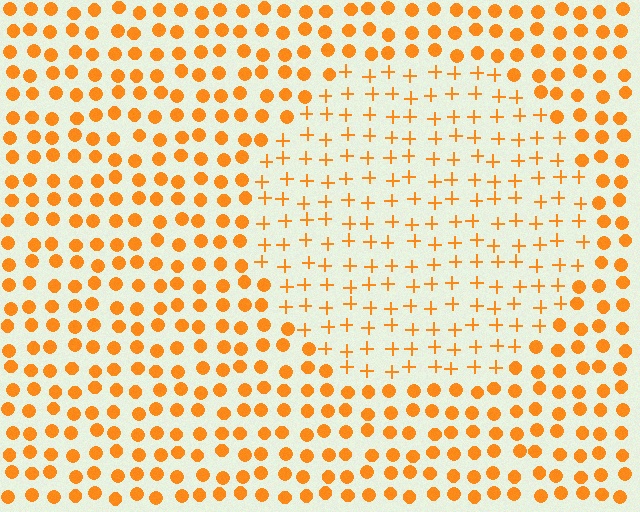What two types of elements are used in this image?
The image uses plus signs inside the circle region and circles outside it.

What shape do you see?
I see a circle.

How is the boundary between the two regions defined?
The boundary is defined by a change in element shape: plus signs inside vs. circles outside. All elements share the same color and spacing.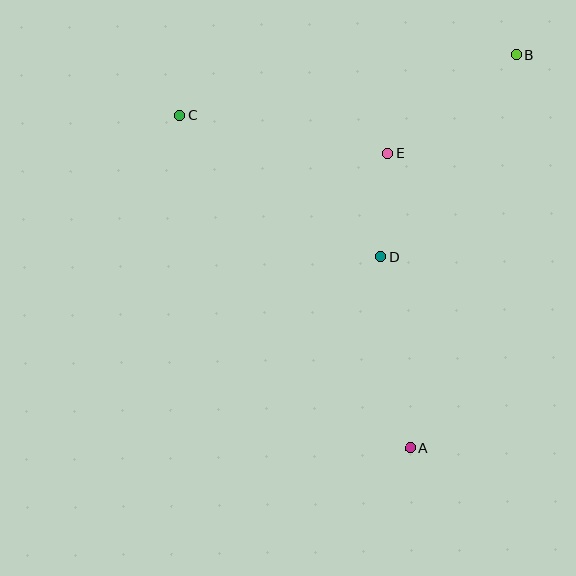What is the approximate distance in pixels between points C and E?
The distance between C and E is approximately 212 pixels.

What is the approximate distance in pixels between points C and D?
The distance between C and D is approximately 245 pixels.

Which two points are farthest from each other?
Points A and B are farthest from each other.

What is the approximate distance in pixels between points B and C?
The distance between B and C is approximately 342 pixels.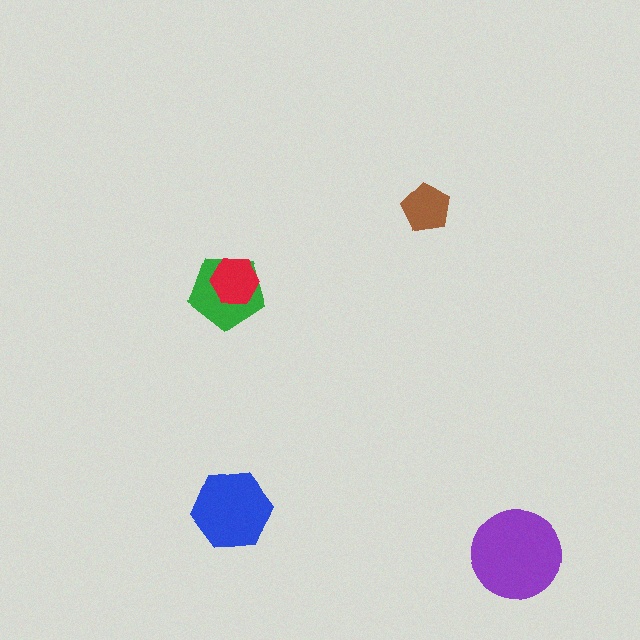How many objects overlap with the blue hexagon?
0 objects overlap with the blue hexagon.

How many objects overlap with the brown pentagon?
0 objects overlap with the brown pentagon.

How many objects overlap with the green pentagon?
1 object overlaps with the green pentagon.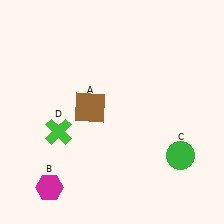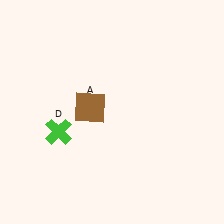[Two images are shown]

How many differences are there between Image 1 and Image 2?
There are 2 differences between the two images.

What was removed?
The magenta hexagon (B), the green circle (C) were removed in Image 2.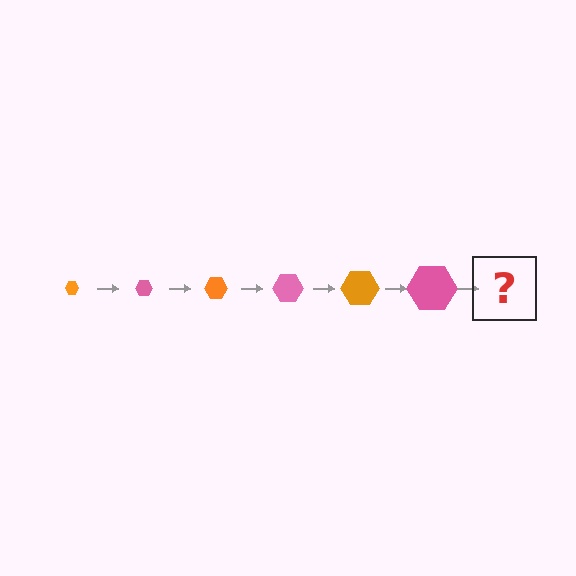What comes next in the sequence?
The next element should be an orange hexagon, larger than the previous one.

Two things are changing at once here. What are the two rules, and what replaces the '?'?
The two rules are that the hexagon grows larger each step and the color cycles through orange and pink. The '?' should be an orange hexagon, larger than the previous one.